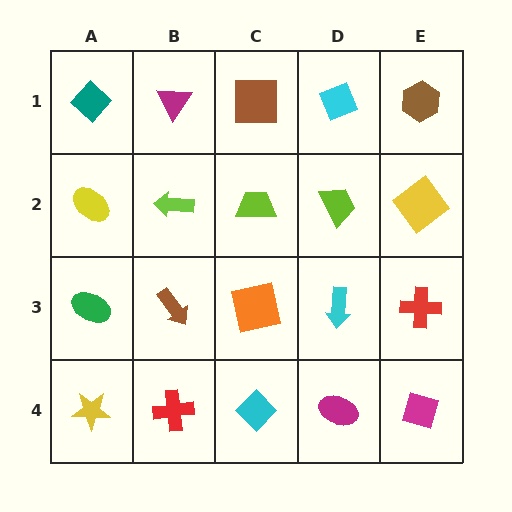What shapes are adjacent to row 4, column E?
A red cross (row 3, column E), a magenta ellipse (row 4, column D).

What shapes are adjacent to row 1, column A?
A yellow ellipse (row 2, column A), a magenta triangle (row 1, column B).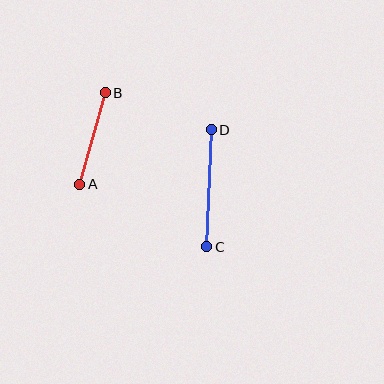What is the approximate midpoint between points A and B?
The midpoint is at approximately (92, 139) pixels.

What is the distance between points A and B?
The distance is approximately 95 pixels.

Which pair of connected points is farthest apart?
Points C and D are farthest apart.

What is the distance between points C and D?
The distance is approximately 117 pixels.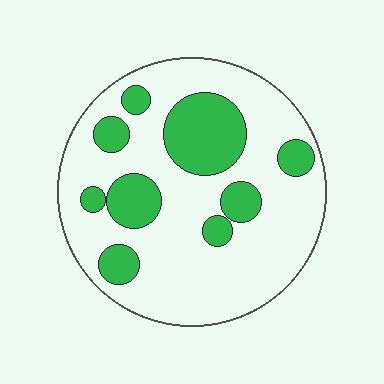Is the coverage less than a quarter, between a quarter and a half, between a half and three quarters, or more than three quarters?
Between a quarter and a half.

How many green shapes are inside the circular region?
9.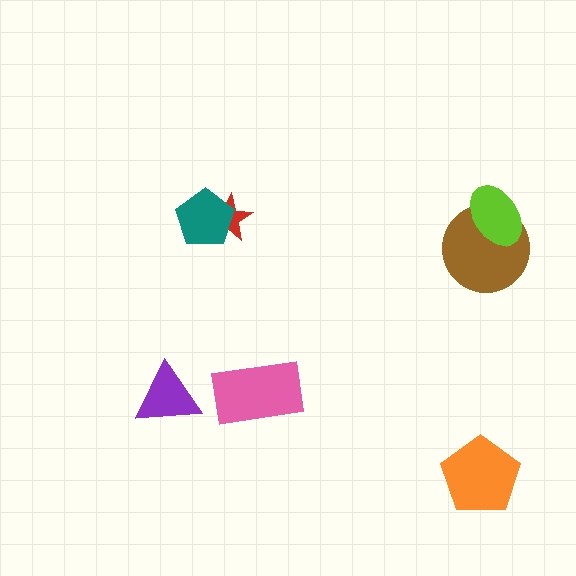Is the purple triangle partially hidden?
No, no other shape covers it.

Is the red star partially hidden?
Yes, it is partially covered by another shape.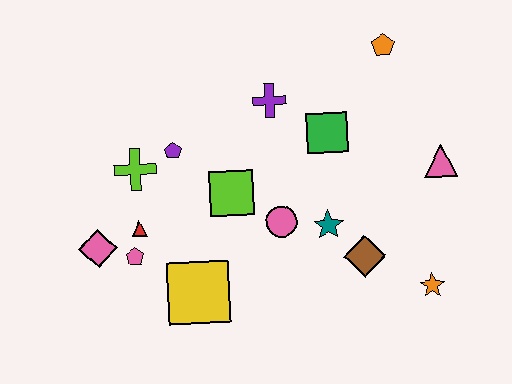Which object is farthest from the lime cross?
The orange star is farthest from the lime cross.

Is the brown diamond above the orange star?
Yes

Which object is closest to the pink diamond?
The pink pentagon is closest to the pink diamond.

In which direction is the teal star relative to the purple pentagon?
The teal star is to the right of the purple pentagon.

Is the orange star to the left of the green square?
No